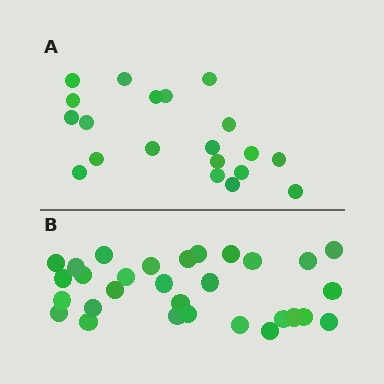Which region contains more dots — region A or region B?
Region B (the bottom region) has more dots.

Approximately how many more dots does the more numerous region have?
Region B has roughly 10 or so more dots than region A.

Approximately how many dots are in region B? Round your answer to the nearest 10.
About 30 dots.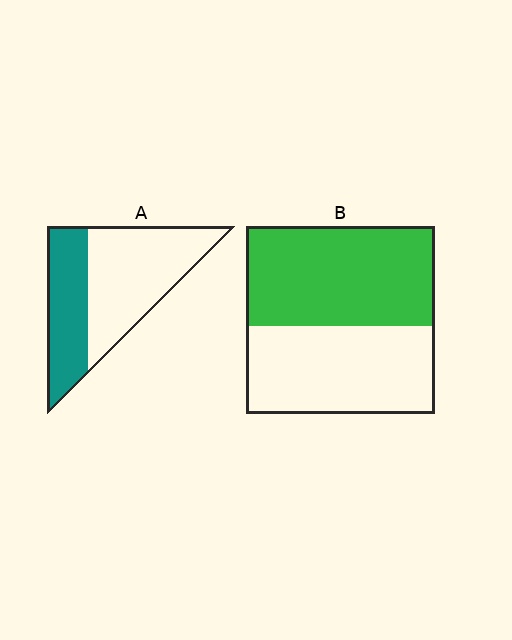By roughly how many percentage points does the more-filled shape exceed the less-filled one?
By roughly 15 percentage points (B over A).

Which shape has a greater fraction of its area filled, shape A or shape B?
Shape B.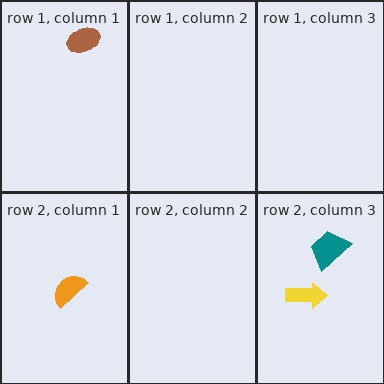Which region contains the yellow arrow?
The row 2, column 3 region.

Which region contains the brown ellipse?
The row 1, column 1 region.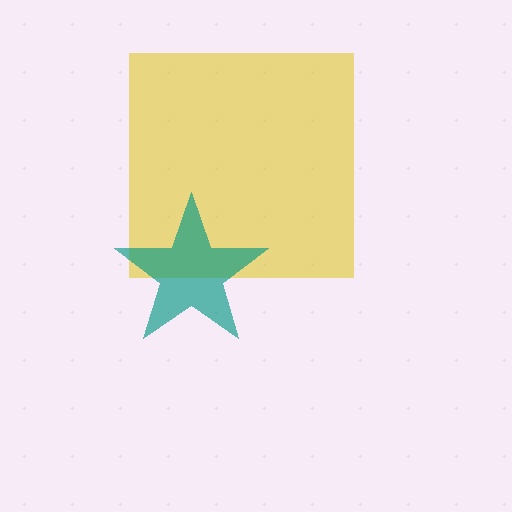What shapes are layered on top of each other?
The layered shapes are: a yellow square, a teal star.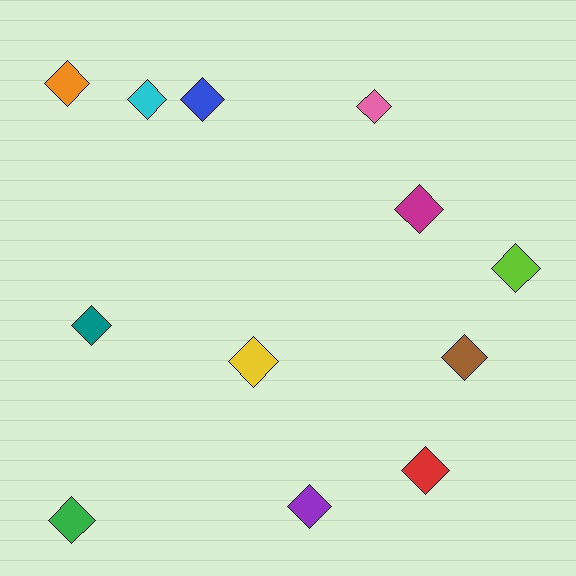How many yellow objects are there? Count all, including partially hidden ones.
There is 1 yellow object.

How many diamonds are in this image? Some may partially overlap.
There are 12 diamonds.